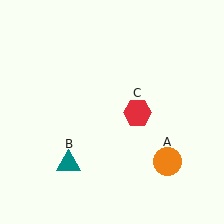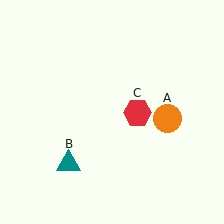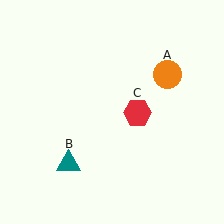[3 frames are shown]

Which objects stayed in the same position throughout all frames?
Teal triangle (object B) and red hexagon (object C) remained stationary.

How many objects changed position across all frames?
1 object changed position: orange circle (object A).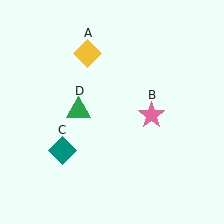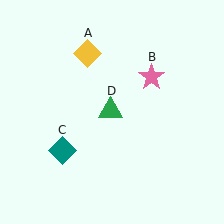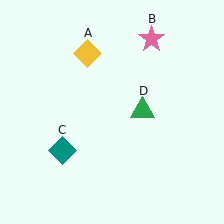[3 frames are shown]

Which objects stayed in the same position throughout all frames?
Yellow diamond (object A) and teal diamond (object C) remained stationary.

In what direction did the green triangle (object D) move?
The green triangle (object D) moved right.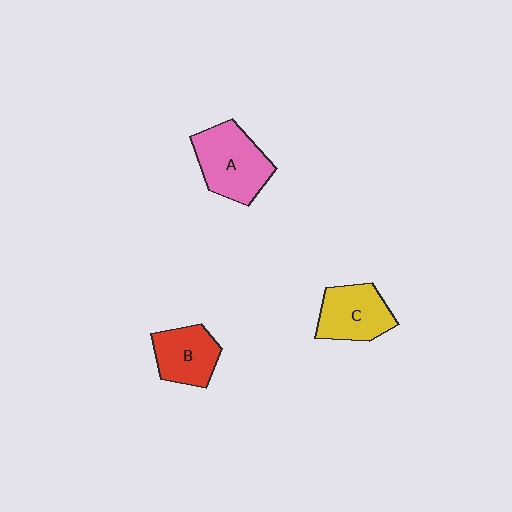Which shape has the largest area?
Shape A (pink).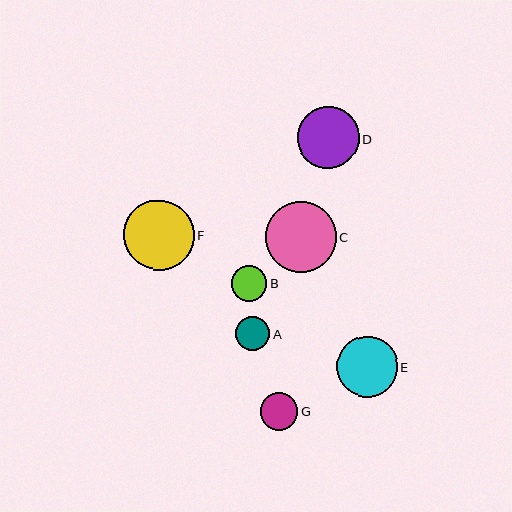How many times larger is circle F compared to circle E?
Circle F is approximately 1.2 times the size of circle E.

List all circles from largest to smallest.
From largest to smallest: C, F, D, E, G, B, A.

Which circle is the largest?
Circle C is the largest with a size of approximately 71 pixels.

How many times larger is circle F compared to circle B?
Circle F is approximately 2.0 times the size of circle B.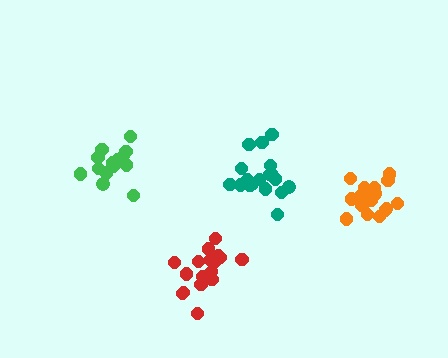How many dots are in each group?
Group 1: 18 dots, Group 2: 20 dots, Group 3: 15 dots, Group 4: 19 dots (72 total).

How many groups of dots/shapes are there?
There are 4 groups.